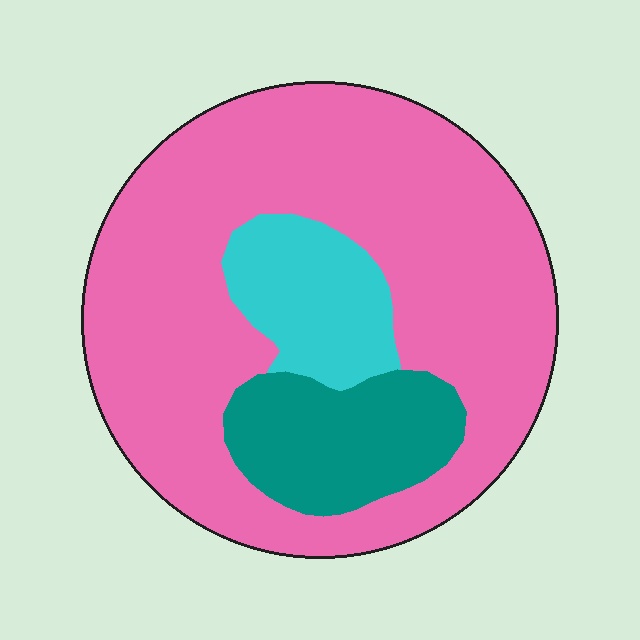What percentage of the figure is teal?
Teal covers 15% of the figure.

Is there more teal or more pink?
Pink.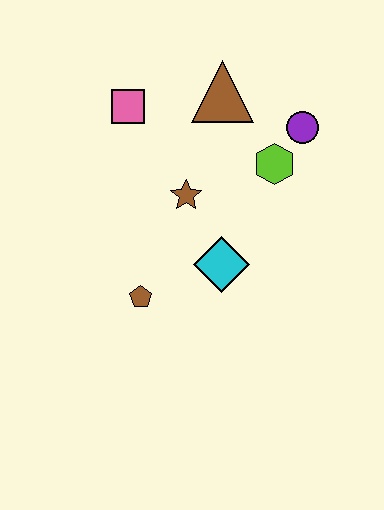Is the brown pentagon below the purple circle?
Yes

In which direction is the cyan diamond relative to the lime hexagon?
The cyan diamond is below the lime hexagon.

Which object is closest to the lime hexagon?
The purple circle is closest to the lime hexagon.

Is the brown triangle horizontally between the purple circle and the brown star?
Yes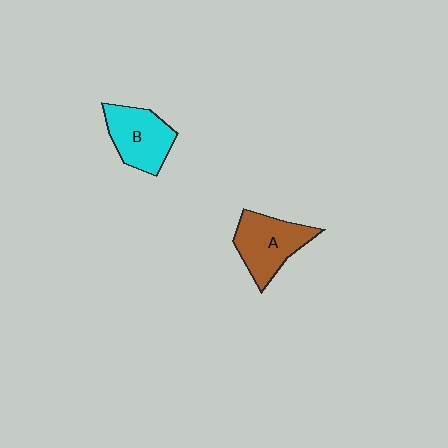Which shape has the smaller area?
Shape B (cyan).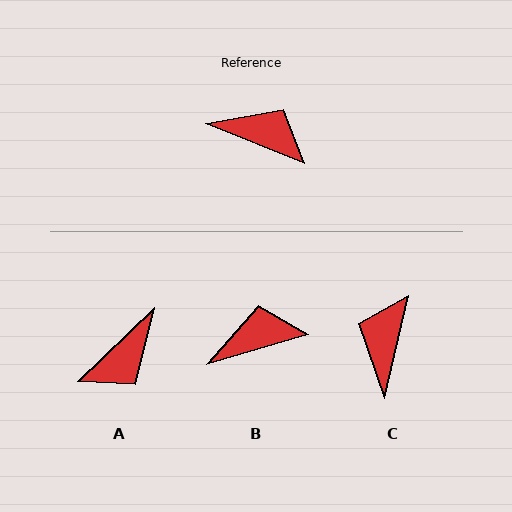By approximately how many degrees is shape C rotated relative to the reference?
Approximately 98 degrees counter-clockwise.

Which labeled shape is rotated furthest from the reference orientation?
A, about 114 degrees away.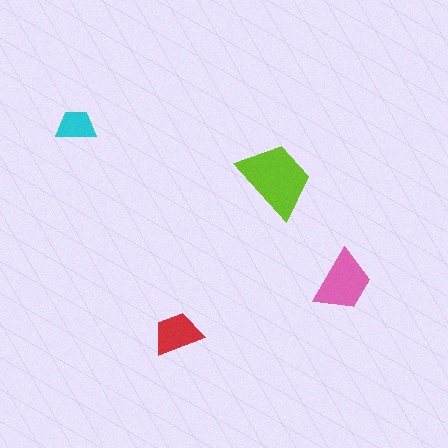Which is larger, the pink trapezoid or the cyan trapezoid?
The pink one.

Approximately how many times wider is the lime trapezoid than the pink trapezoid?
About 1.5 times wider.